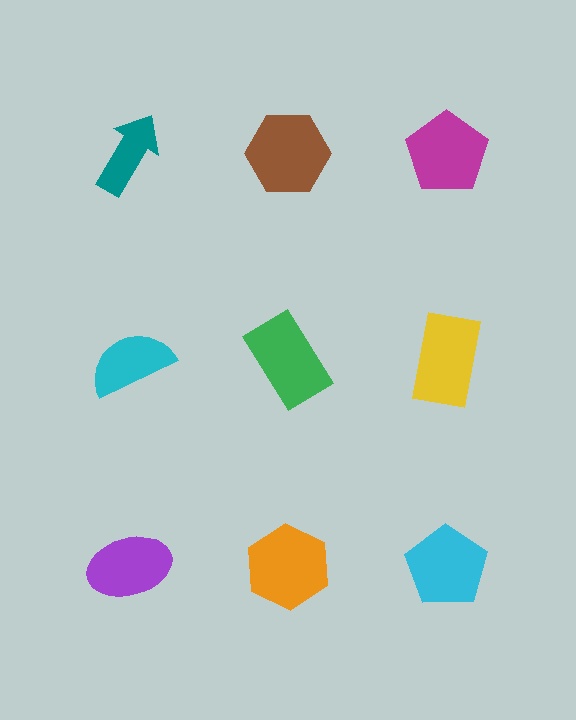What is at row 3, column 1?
A purple ellipse.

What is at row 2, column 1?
A cyan semicircle.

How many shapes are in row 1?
3 shapes.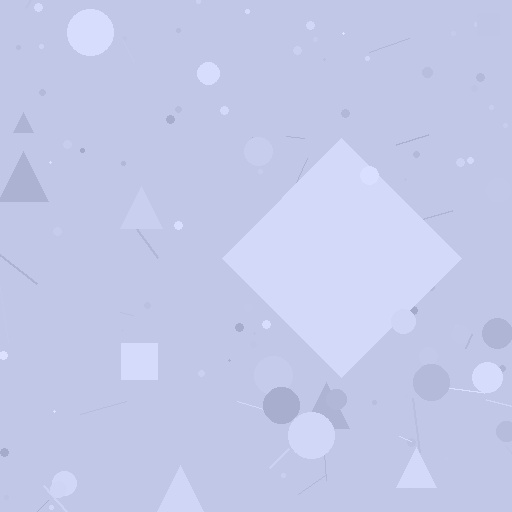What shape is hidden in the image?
A diamond is hidden in the image.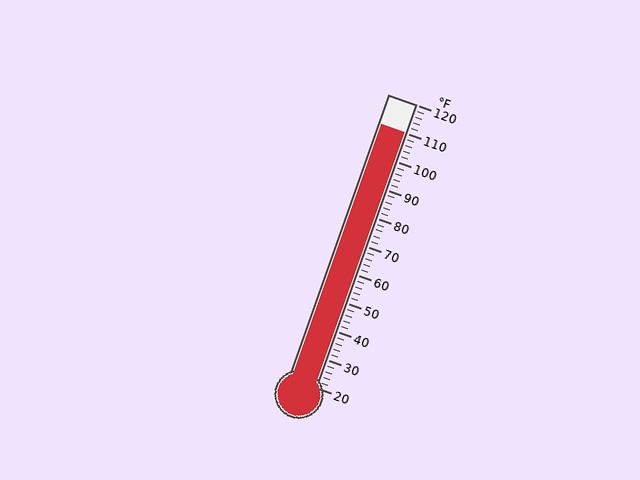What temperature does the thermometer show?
The thermometer shows approximately 110°F.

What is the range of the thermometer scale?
The thermometer scale ranges from 20°F to 120°F.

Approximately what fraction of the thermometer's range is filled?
The thermometer is filled to approximately 90% of its range.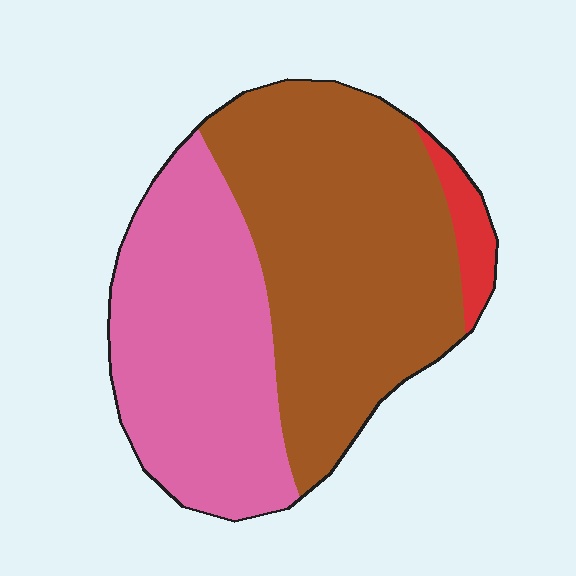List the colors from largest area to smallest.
From largest to smallest: brown, pink, red.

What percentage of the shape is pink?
Pink takes up about two fifths (2/5) of the shape.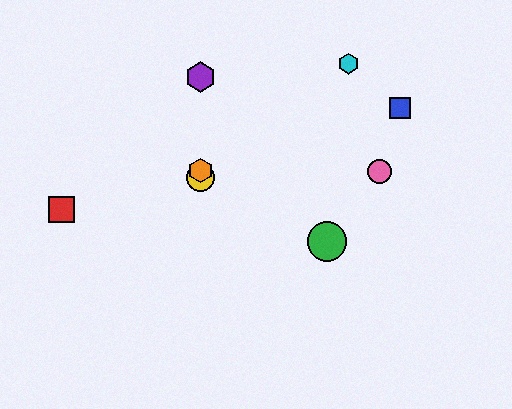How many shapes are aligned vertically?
3 shapes (the yellow circle, the purple hexagon, the orange hexagon) are aligned vertically.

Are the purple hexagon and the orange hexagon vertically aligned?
Yes, both are at x≈201.